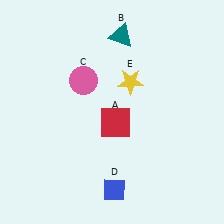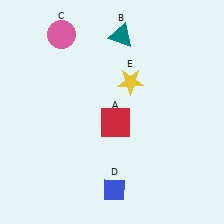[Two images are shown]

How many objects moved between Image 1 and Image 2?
1 object moved between the two images.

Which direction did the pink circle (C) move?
The pink circle (C) moved up.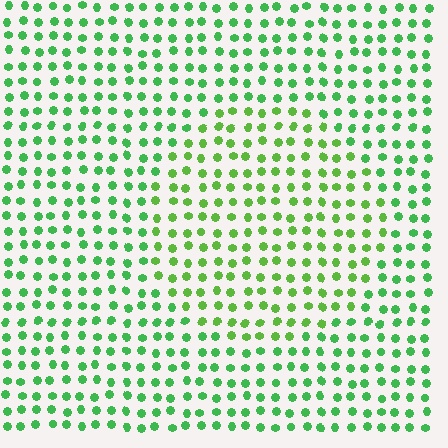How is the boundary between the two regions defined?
The boundary is defined purely by a slight shift in hue (about 24 degrees). Spacing, size, and orientation are identical on both sides.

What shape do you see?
I see a circle.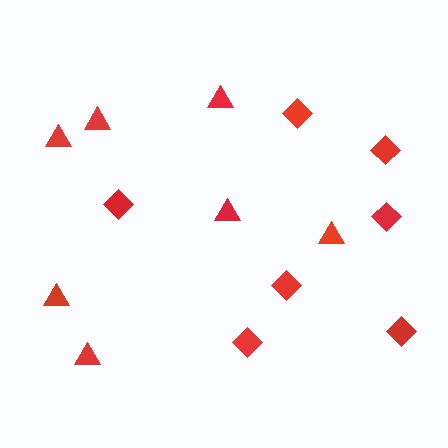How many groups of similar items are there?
There are 2 groups: one group of triangles (7) and one group of diamonds (7).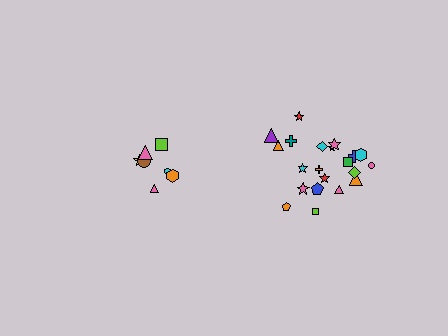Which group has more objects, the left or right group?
The right group.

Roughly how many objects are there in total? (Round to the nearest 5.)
Roughly 30 objects in total.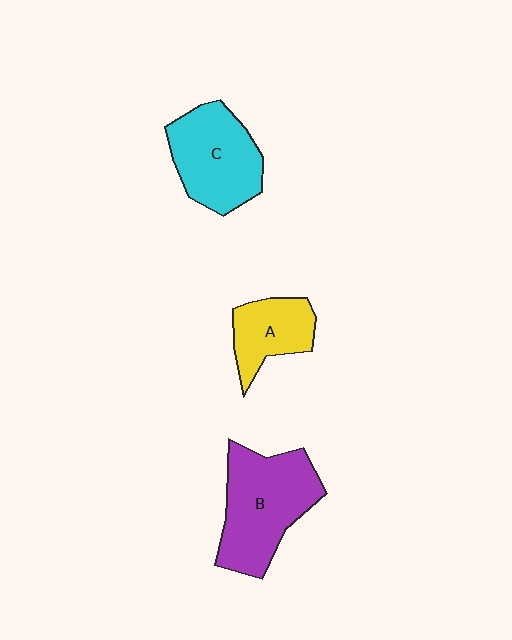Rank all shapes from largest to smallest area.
From largest to smallest: B (purple), C (cyan), A (yellow).